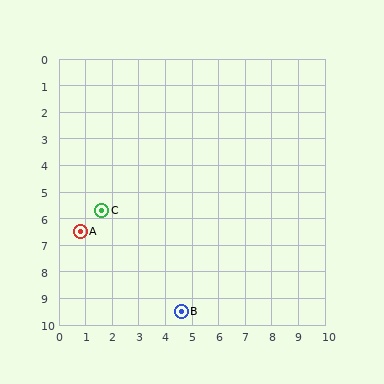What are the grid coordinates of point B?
Point B is at approximately (4.6, 9.5).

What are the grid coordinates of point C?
Point C is at approximately (1.6, 5.7).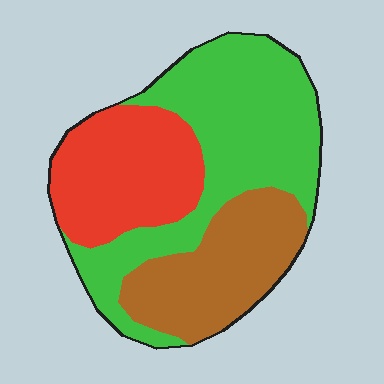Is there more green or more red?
Green.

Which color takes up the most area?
Green, at roughly 45%.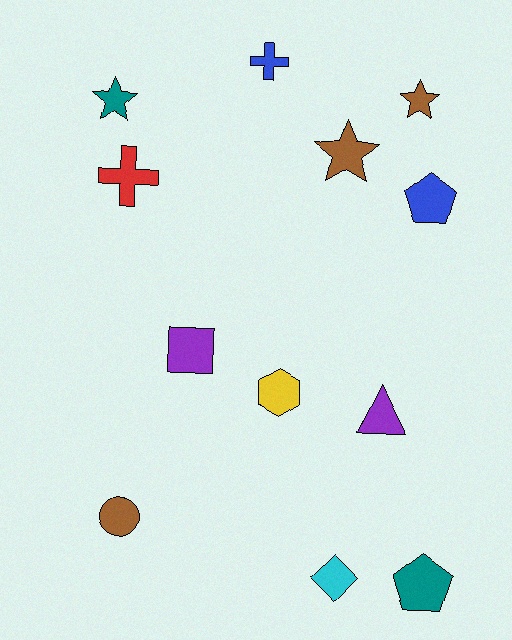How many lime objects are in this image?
There are no lime objects.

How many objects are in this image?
There are 12 objects.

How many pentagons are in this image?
There are 2 pentagons.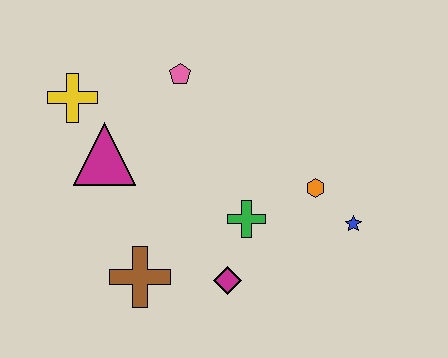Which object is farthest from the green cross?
The yellow cross is farthest from the green cross.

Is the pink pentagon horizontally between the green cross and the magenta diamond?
No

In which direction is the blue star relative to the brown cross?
The blue star is to the right of the brown cross.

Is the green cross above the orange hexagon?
No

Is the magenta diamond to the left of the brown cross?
No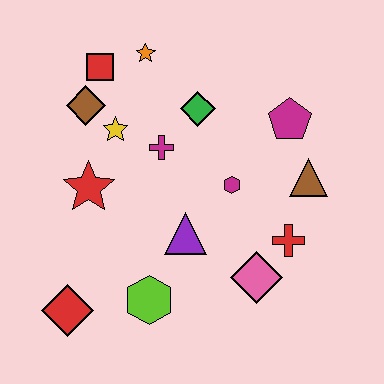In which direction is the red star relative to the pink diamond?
The red star is to the left of the pink diamond.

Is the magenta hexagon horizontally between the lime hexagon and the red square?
No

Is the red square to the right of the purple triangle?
No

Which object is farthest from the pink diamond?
The red square is farthest from the pink diamond.